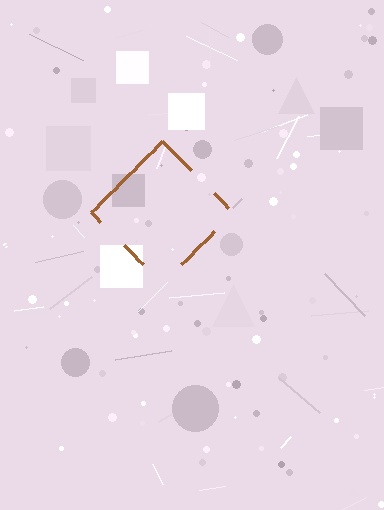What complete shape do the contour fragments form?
The contour fragments form a diamond.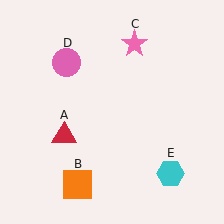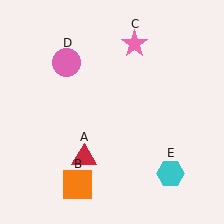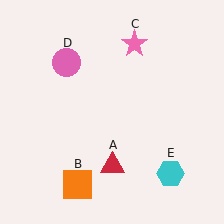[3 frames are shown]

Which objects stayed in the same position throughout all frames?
Orange square (object B) and pink star (object C) and pink circle (object D) and cyan hexagon (object E) remained stationary.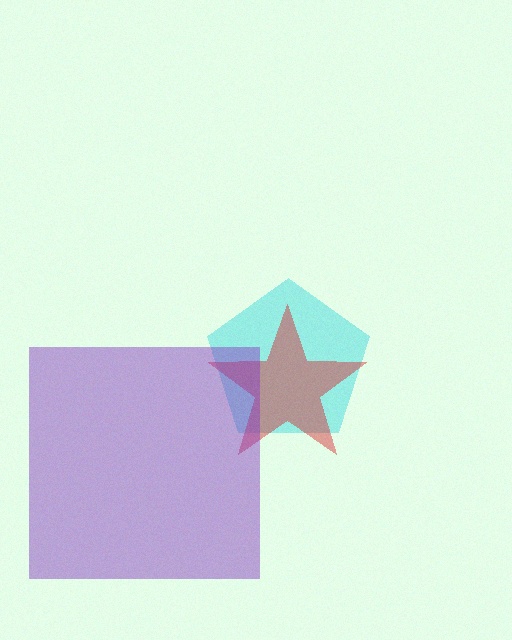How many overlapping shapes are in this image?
There are 3 overlapping shapes in the image.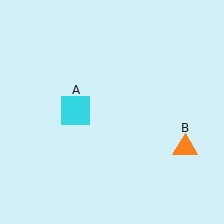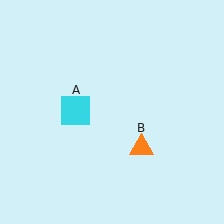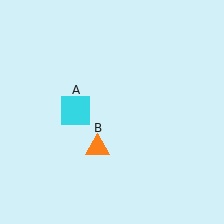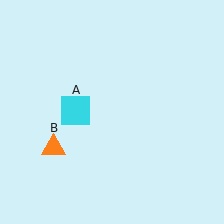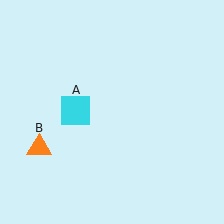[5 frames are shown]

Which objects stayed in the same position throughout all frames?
Cyan square (object A) remained stationary.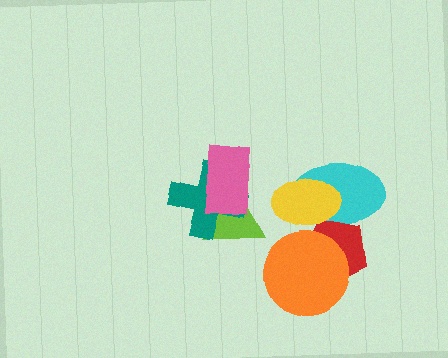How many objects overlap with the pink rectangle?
2 objects overlap with the pink rectangle.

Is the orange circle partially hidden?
No, no other shape covers it.